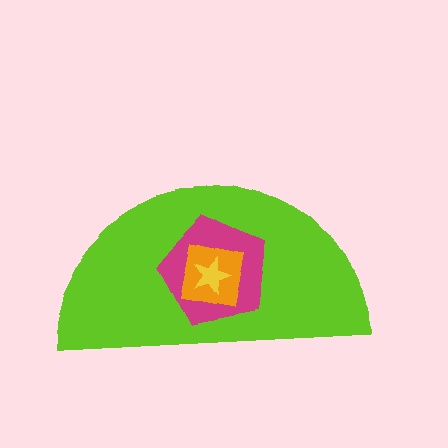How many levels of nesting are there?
4.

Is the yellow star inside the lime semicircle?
Yes.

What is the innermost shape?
The yellow star.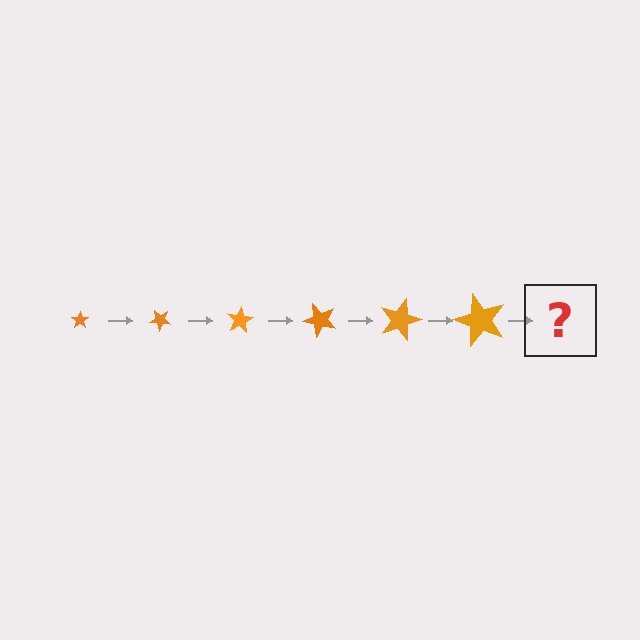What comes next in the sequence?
The next element should be a star, larger than the previous one and rotated 240 degrees from the start.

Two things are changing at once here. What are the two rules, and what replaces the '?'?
The two rules are that the star grows larger each step and it rotates 40 degrees each step. The '?' should be a star, larger than the previous one and rotated 240 degrees from the start.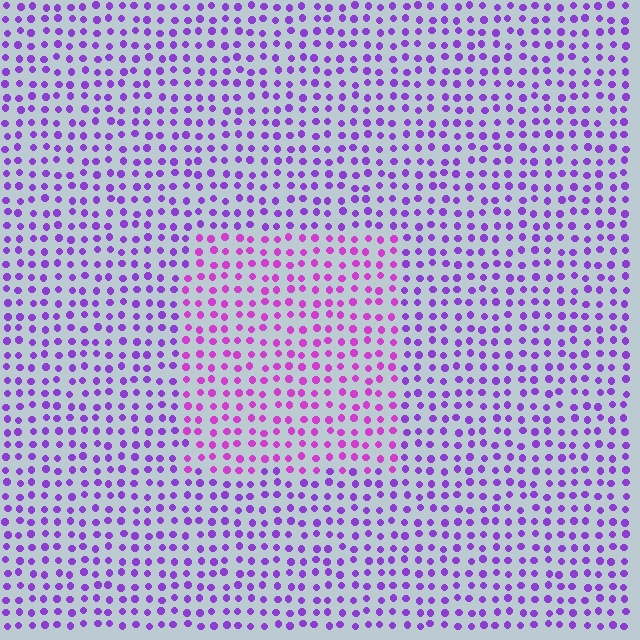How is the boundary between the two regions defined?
The boundary is defined purely by a slight shift in hue (about 29 degrees). Spacing, size, and orientation are identical on both sides.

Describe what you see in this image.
The image is filled with small purple elements in a uniform arrangement. A rectangle-shaped region is visible where the elements are tinted to a slightly different hue, forming a subtle color boundary.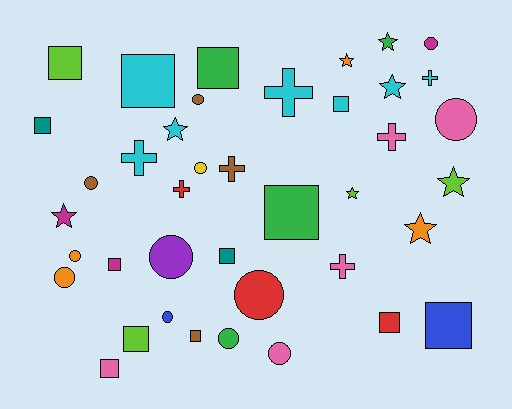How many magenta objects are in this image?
There are 3 magenta objects.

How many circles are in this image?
There are 12 circles.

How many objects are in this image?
There are 40 objects.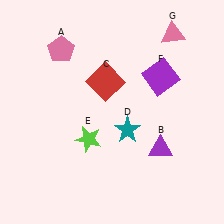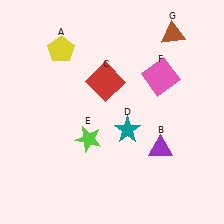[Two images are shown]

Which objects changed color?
A changed from pink to yellow. F changed from purple to pink. G changed from pink to brown.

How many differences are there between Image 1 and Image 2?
There are 3 differences between the two images.